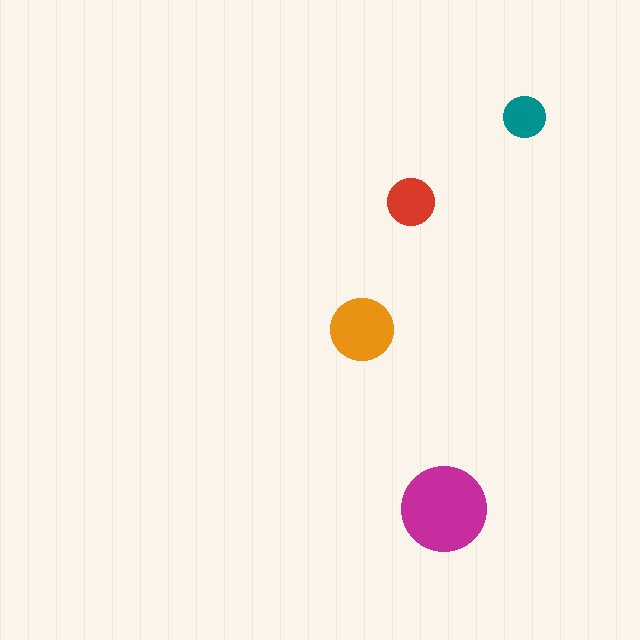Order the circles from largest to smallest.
the magenta one, the orange one, the red one, the teal one.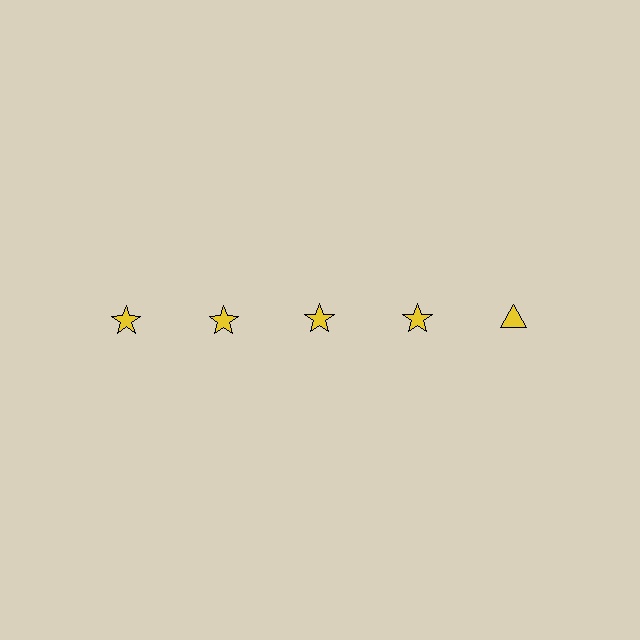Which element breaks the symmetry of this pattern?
The yellow triangle in the top row, rightmost column breaks the symmetry. All other shapes are yellow stars.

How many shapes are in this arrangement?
There are 5 shapes arranged in a grid pattern.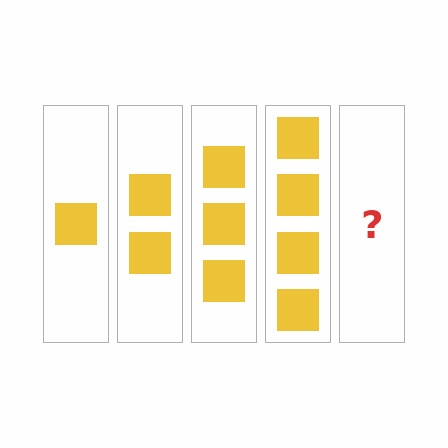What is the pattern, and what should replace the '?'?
The pattern is that each step adds one more square. The '?' should be 5 squares.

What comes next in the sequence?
The next element should be 5 squares.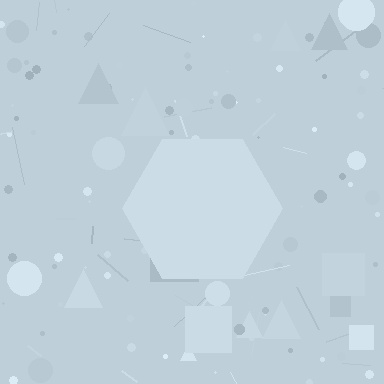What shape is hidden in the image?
A hexagon is hidden in the image.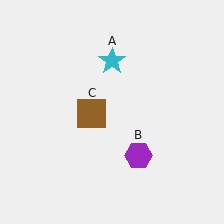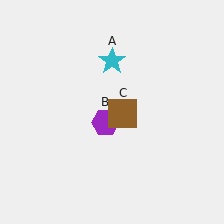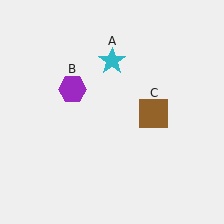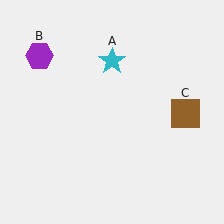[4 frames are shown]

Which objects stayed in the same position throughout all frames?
Cyan star (object A) remained stationary.